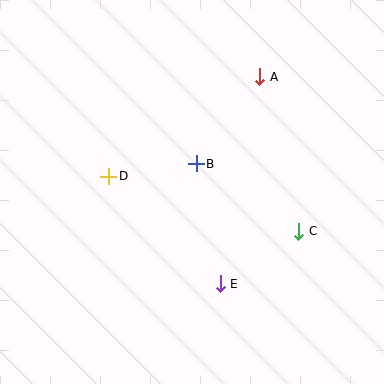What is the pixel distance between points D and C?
The distance between D and C is 198 pixels.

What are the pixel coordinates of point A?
Point A is at (260, 77).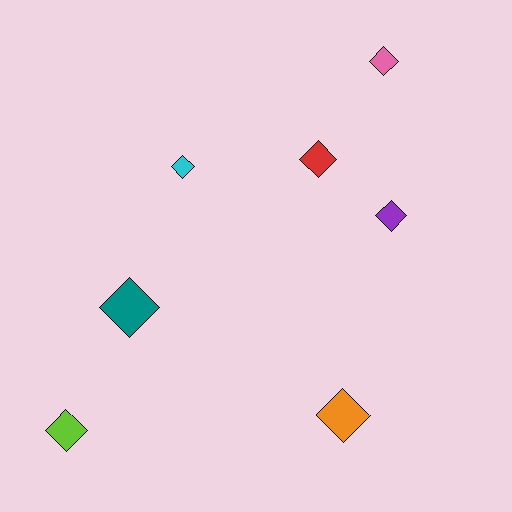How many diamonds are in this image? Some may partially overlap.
There are 7 diamonds.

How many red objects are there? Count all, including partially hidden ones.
There is 1 red object.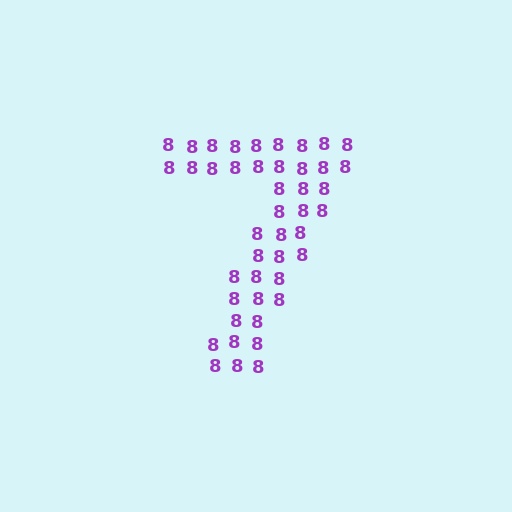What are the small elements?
The small elements are digit 8's.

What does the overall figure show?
The overall figure shows the digit 7.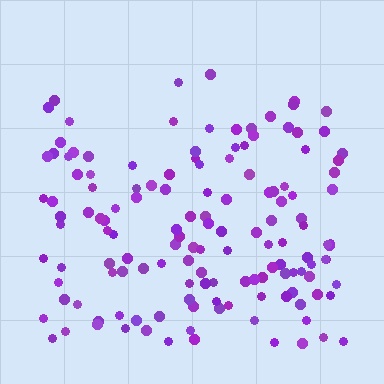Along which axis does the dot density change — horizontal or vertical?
Vertical.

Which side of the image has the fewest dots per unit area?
The top.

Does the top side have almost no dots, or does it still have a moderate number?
Still a moderate number, just noticeably fewer than the bottom.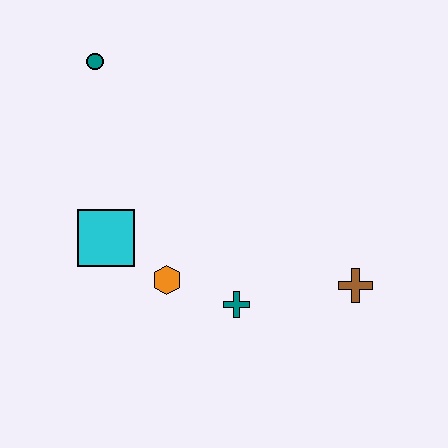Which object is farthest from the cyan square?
The brown cross is farthest from the cyan square.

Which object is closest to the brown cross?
The teal cross is closest to the brown cross.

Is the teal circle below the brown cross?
No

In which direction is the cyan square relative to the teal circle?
The cyan square is below the teal circle.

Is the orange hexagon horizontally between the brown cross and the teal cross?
No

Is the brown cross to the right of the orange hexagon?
Yes